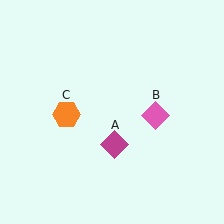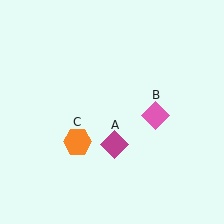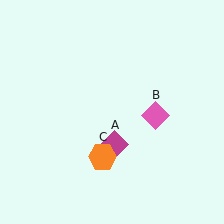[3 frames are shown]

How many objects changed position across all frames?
1 object changed position: orange hexagon (object C).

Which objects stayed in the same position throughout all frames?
Magenta diamond (object A) and pink diamond (object B) remained stationary.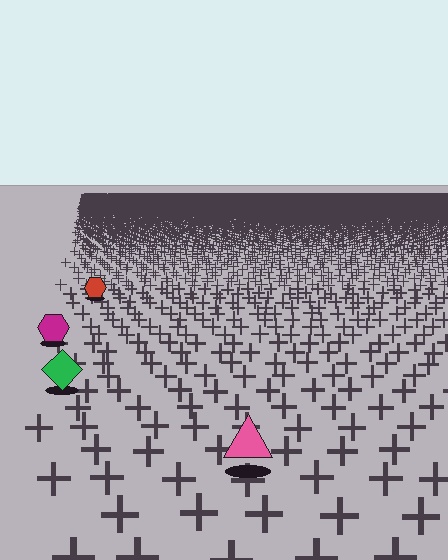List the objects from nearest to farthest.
From nearest to farthest: the pink triangle, the green diamond, the magenta hexagon, the red hexagon.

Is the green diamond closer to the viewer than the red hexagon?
Yes. The green diamond is closer — you can tell from the texture gradient: the ground texture is coarser near it.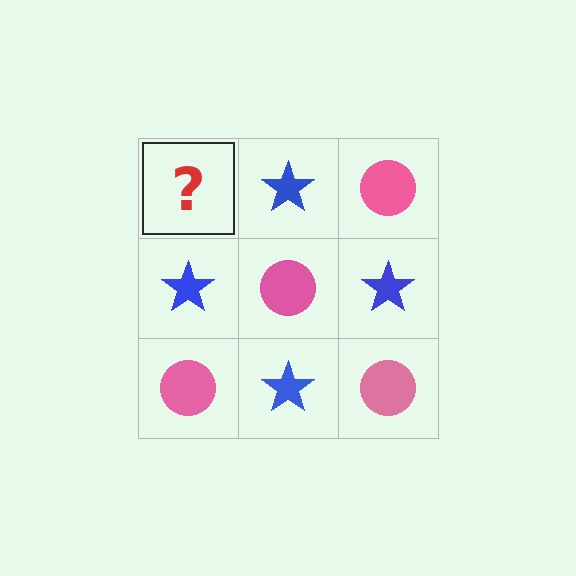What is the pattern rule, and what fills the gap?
The rule is that it alternates pink circle and blue star in a checkerboard pattern. The gap should be filled with a pink circle.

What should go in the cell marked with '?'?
The missing cell should contain a pink circle.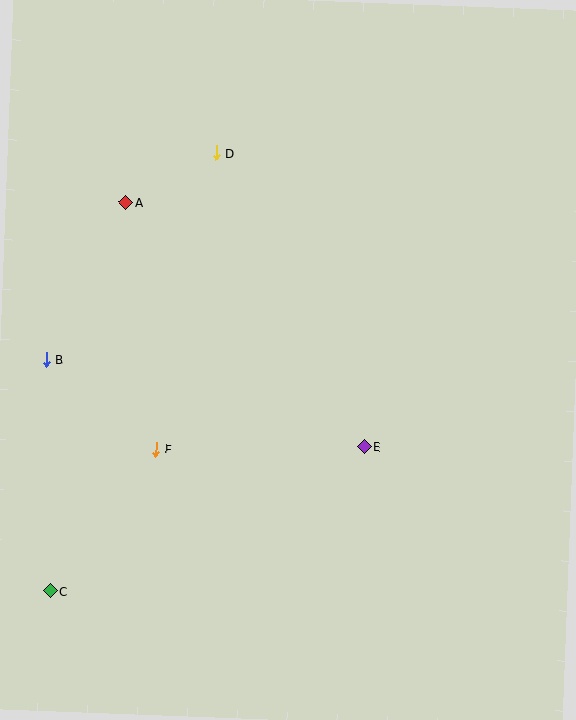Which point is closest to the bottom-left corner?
Point C is closest to the bottom-left corner.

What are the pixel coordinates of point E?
Point E is at (364, 447).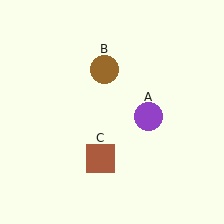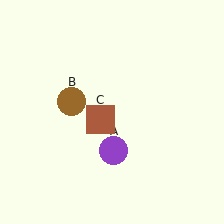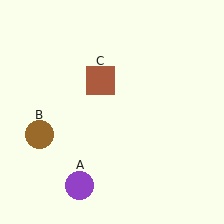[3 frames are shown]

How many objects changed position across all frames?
3 objects changed position: purple circle (object A), brown circle (object B), brown square (object C).